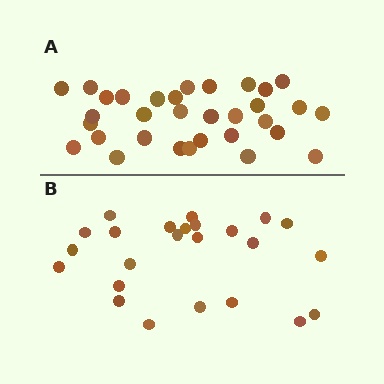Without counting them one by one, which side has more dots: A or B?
Region A (the top region) has more dots.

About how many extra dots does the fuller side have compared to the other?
Region A has roughly 8 or so more dots than region B.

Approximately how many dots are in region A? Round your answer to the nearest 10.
About 30 dots. (The exact count is 32, which rounds to 30.)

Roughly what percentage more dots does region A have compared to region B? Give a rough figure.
About 35% more.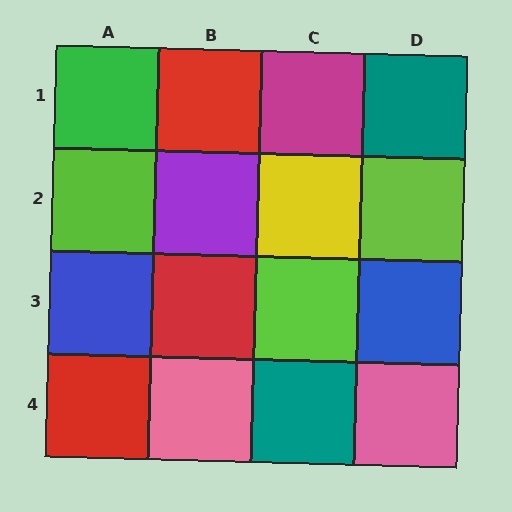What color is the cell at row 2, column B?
Purple.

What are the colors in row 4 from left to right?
Red, pink, teal, pink.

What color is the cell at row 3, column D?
Blue.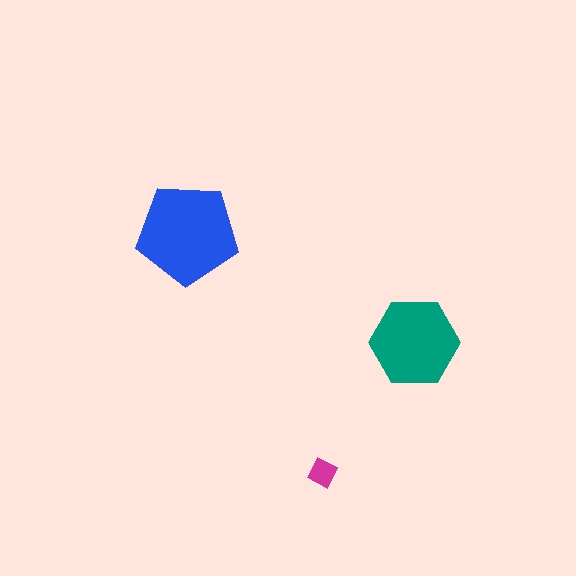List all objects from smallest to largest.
The magenta diamond, the teal hexagon, the blue pentagon.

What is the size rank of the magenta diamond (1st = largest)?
3rd.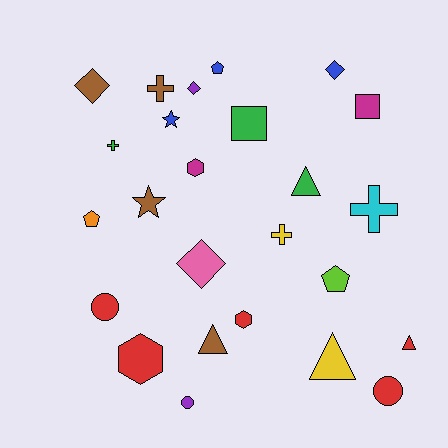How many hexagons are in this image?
There are 3 hexagons.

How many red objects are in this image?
There are 5 red objects.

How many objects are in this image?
There are 25 objects.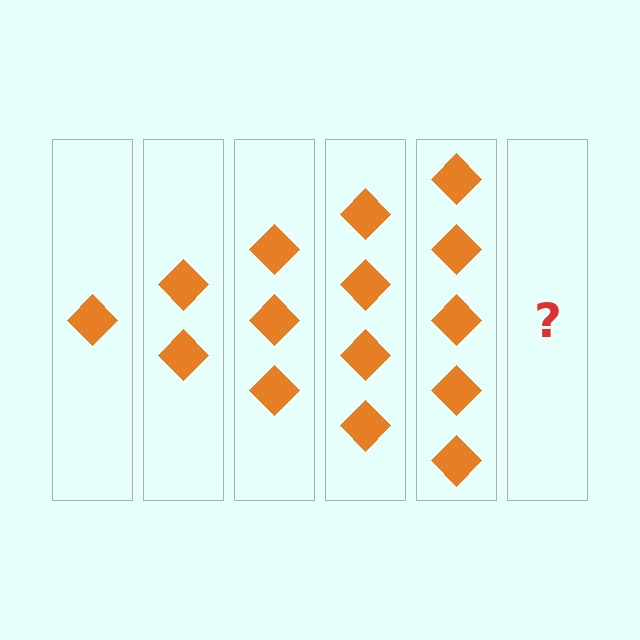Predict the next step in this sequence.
The next step is 6 diamonds.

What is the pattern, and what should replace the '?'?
The pattern is that each step adds one more diamond. The '?' should be 6 diamonds.